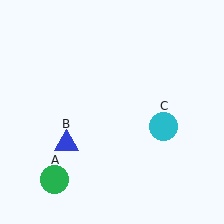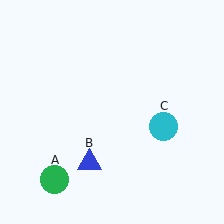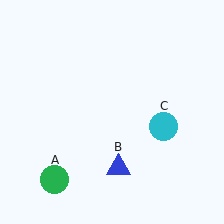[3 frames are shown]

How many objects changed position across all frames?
1 object changed position: blue triangle (object B).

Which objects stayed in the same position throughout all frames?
Green circle (object A) and cyan circle (object C) remained stationary.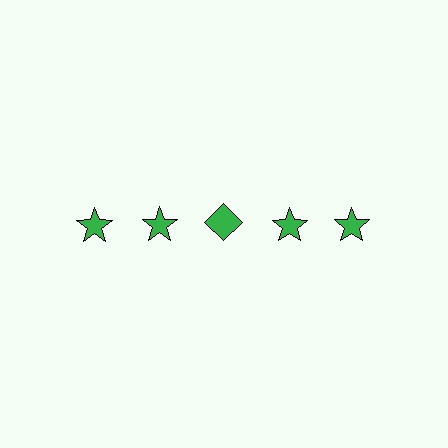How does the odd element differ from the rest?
It has a different shape: diamond instead of star.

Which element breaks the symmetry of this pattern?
The green diamond in the top row, center column breaks the symmetry. All other shapes are green stars.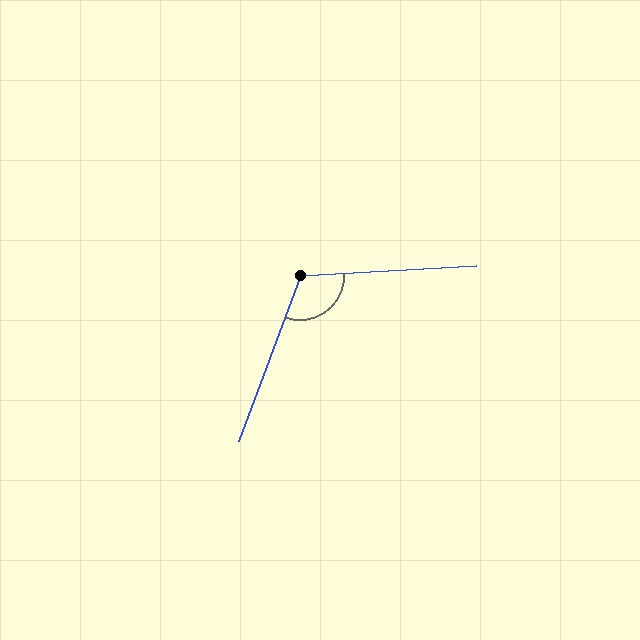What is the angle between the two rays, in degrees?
Approximately 114 degrees.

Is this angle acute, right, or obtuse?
It is obtuse.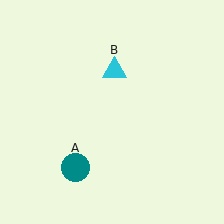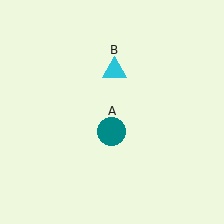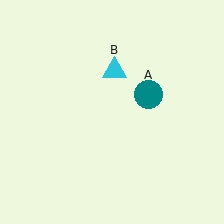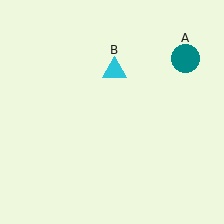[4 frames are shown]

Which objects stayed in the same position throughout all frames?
Cyan triangle (object B) remained stationary.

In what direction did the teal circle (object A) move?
The teal circle (object A) moved up and to the right.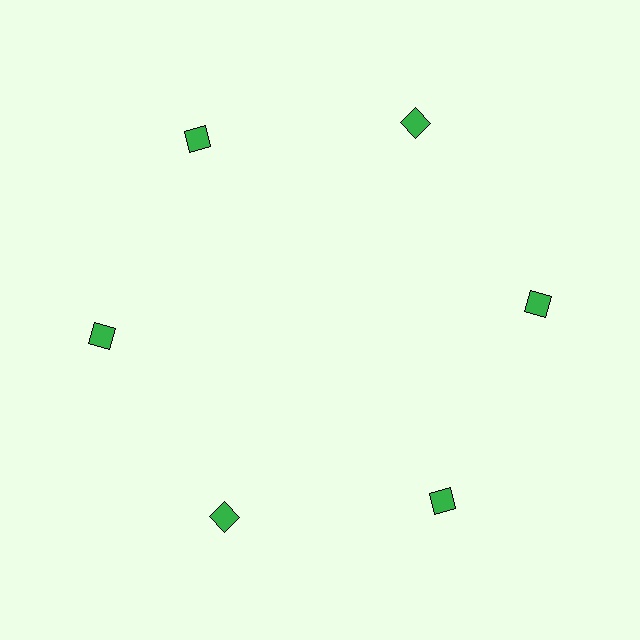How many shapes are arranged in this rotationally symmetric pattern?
There are 6 shapes, arranged in 6 groups of 1.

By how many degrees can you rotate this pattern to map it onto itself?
The pattern maps onto itself every 60 degrees of rotation.